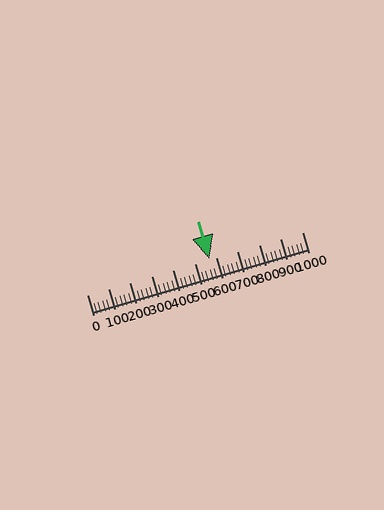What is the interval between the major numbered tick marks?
The major tick marks are spaced 100 units apart.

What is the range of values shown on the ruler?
The ruler shows values from 0 to 1000.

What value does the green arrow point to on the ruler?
The green arrow points to approximately 567.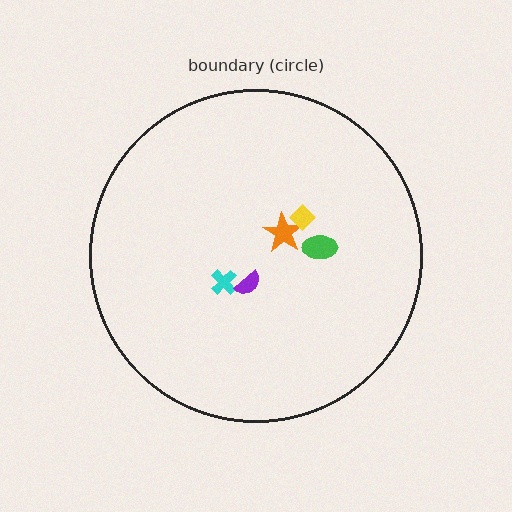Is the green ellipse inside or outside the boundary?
Inside.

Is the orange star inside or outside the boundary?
Inside.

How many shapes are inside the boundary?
5 inside, 0 outside.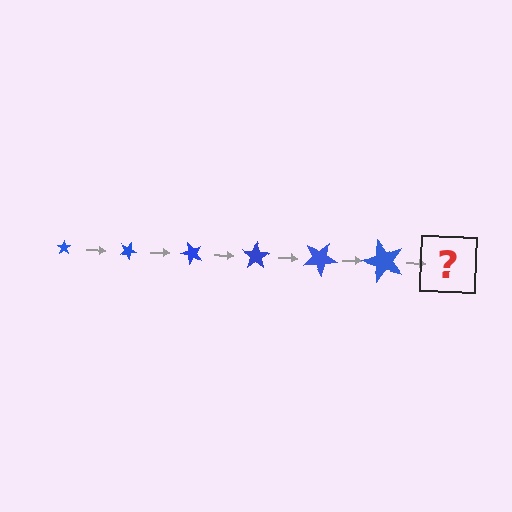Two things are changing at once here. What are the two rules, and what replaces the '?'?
The two rules are that the star grows larger each step and it rotates 25 degrees each step. The '?' should be a star, larger than the previous one and rotated 150 degrees from the start.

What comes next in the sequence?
The next element should be a star, larger than the previous one and rotated 150 degrees from the start.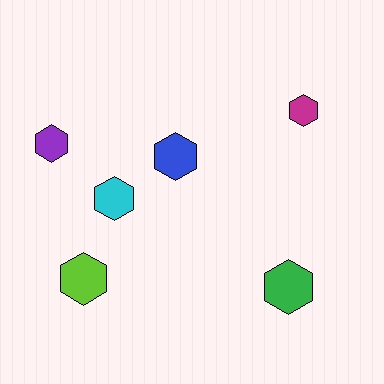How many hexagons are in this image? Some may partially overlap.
There are 6 hexagons.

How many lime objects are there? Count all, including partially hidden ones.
There is 1 lime object.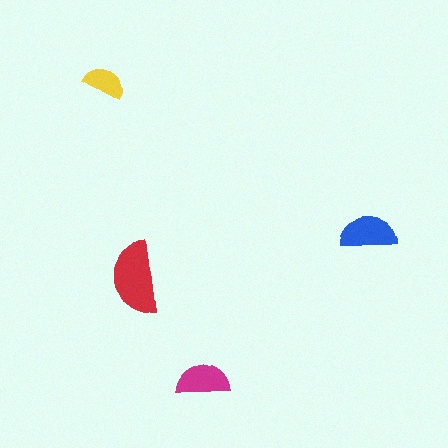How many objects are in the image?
There are 4 objects in the image.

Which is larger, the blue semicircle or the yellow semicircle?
The blue one.